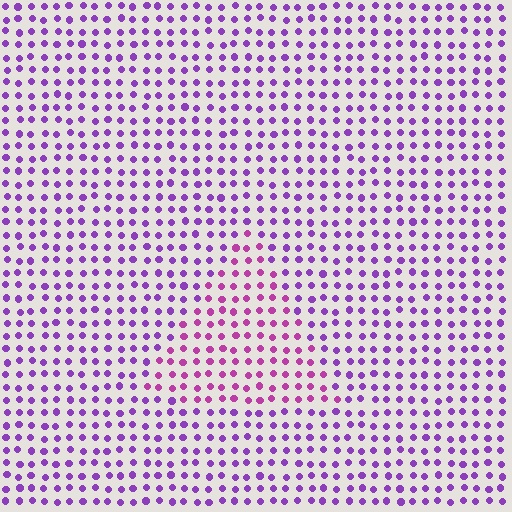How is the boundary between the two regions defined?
The boundary is defined purely by a slight shift in hue (about 32 degrees). Spacing, size, and orientation are identical on both sides.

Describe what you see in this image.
The image is filled with small purple elements in a uniform arrangement. A triangle-shaped region is visible where the elements are tinted to a slightly different hue, forming a subtle color boundary.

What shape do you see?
I see a triangle.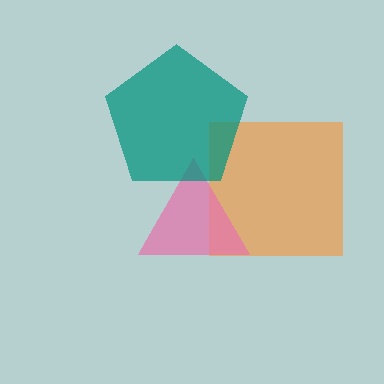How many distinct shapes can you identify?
There are 3 distinct shapes: an orange square, a pink triangle, a teal pentagon.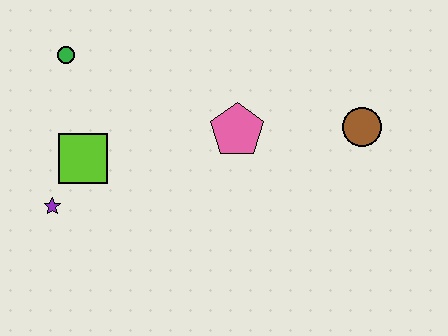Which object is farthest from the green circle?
The brown circle is farthest from the green circle.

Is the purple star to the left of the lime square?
Yes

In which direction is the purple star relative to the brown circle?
The purple star is to the left of the brown circle.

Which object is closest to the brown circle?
The pink pentagon is closest to the brown circle.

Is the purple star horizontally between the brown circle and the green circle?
No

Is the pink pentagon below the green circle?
Yes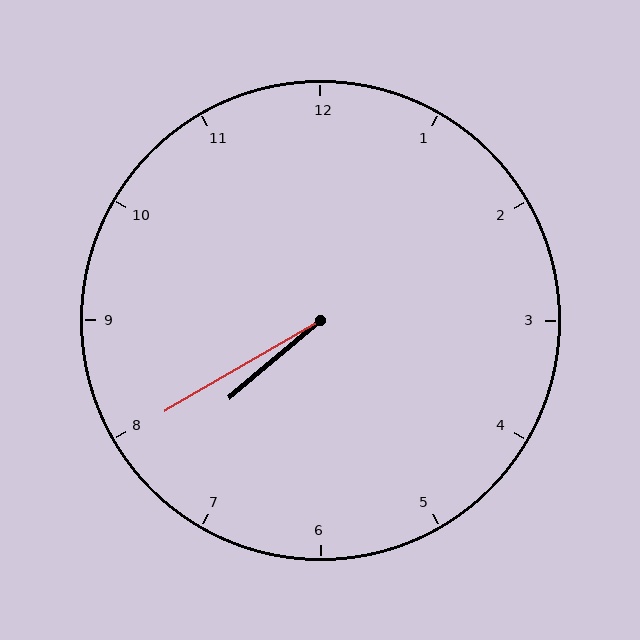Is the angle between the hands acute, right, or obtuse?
It is acute.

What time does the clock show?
7:40.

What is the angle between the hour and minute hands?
Approximately 10 degrees.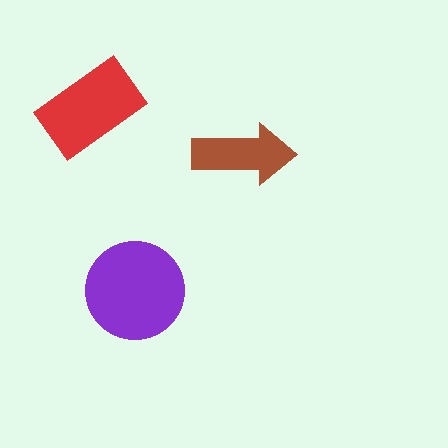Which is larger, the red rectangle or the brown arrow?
The red rectangle.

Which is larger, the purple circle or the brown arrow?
The purple circle.